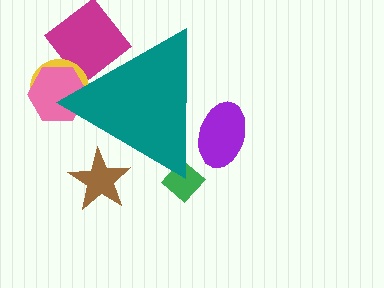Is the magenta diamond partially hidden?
Yes, the magenta diamond is partially hidden behind the teal triangle.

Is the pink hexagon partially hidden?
Yes, the pink hexagon is partially hidden behind the teal triangle.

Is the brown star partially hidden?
Yes, the brown star is partially hidden behind the teal triangle.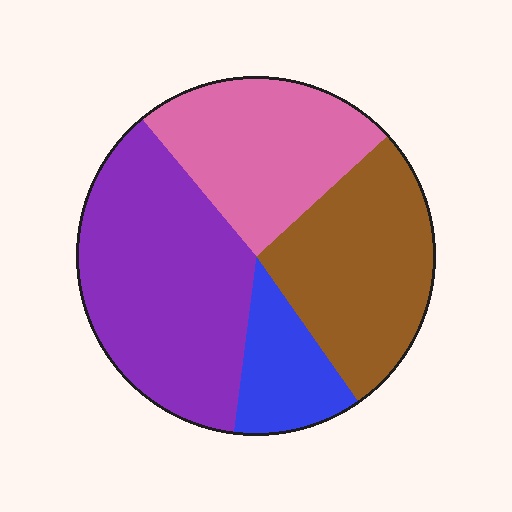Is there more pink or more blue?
Pink.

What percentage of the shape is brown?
Brown covers around 25% of the shape.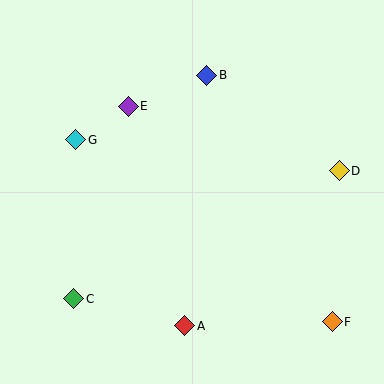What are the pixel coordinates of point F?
Point F is at (332, 322).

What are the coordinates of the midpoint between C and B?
The midpoint between C and B is at (140, 187).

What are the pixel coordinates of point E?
Point E is at (128, 106).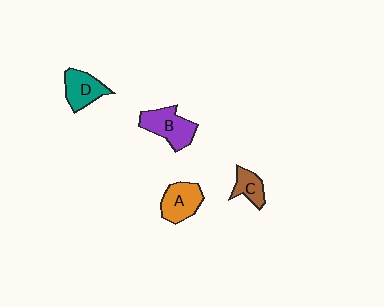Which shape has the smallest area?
Shape C (brown).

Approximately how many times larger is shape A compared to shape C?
Approximately 1.6 times.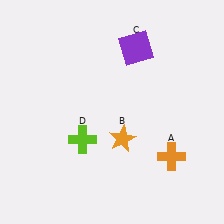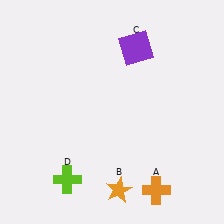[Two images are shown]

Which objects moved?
The objects that moved are: the orange cross (A), the orange star (B), the lime cross (D).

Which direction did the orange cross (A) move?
The orange cross (A) moved down.